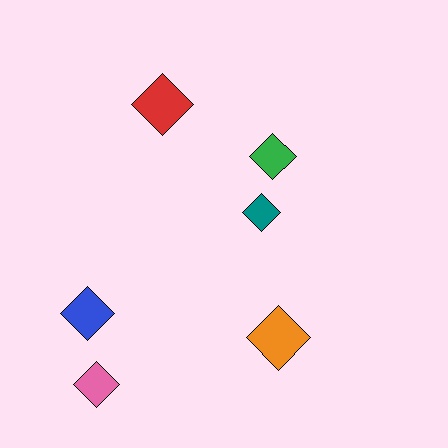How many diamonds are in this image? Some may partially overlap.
There are 6 diamonds.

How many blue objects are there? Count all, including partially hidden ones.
There is 1 blue object.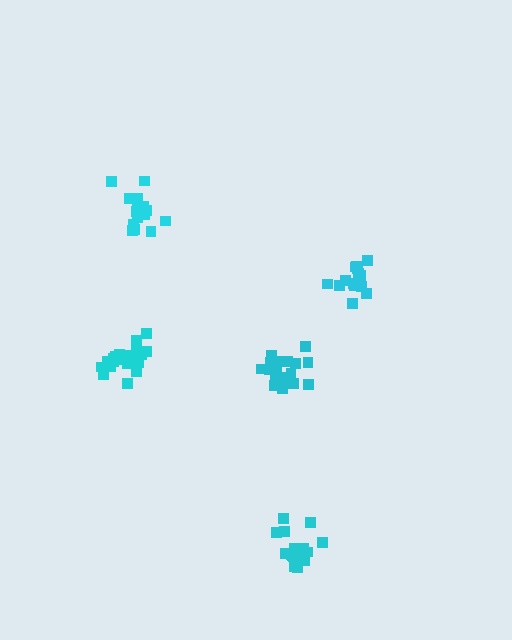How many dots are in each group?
Group 1: 15 dots, Group 2: 21 dots, Group 3: 15 dots, Group 4: 16 dots, Group 5: 18 dots (85 total).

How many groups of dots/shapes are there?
There are 5 groups.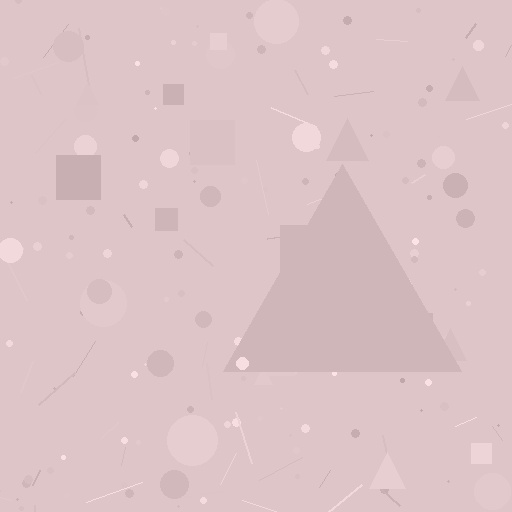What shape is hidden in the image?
A triangle is hidden in the image.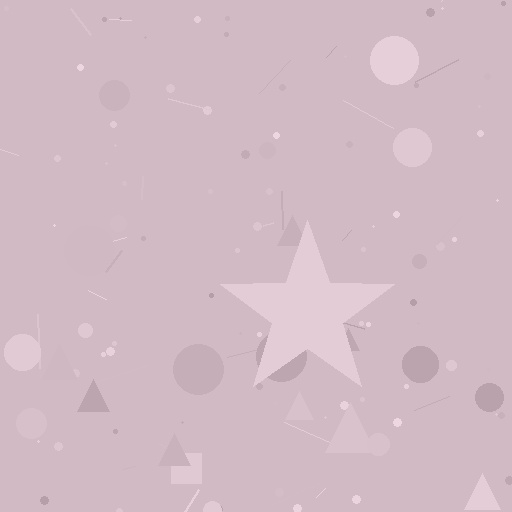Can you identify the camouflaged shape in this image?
The camouflaged shape is a star.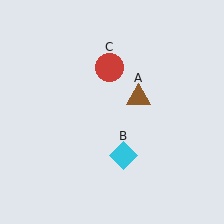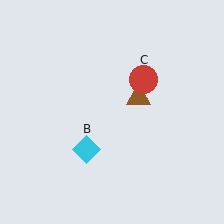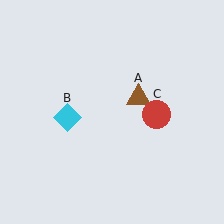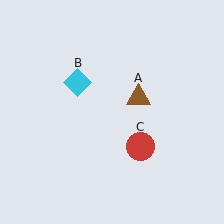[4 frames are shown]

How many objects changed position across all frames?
2 objects changed position: cyan diamond (object B), red circle (object C).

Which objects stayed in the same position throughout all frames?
Brown triangle (object A) remained stationary.